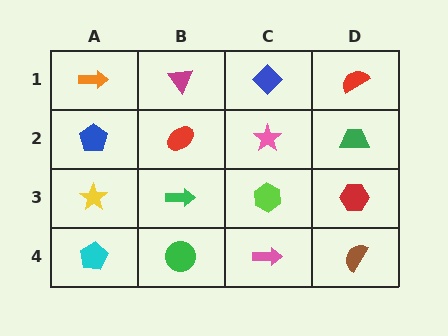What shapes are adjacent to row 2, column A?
An orange arrow (row 1, column A), a yellow star (row 3, column A), a red ellipse (row 2, column B).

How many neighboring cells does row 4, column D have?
2.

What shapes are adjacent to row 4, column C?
A lime hexagon (row 3, column C), a green circle (row 4, column B), a brown semicircle (row 4, column D).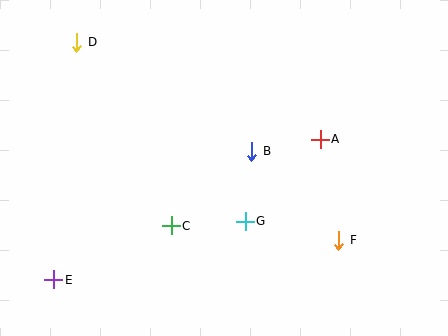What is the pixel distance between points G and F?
The distance between G and F is 95 pixels.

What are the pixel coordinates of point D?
Point D is at (77, 42).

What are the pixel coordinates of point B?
Point B is at (252, 151).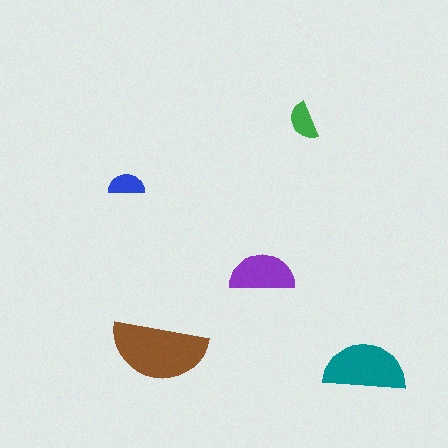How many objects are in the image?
There are 5 objects in the image.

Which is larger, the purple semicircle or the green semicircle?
The purple one.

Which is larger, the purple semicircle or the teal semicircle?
The teal one.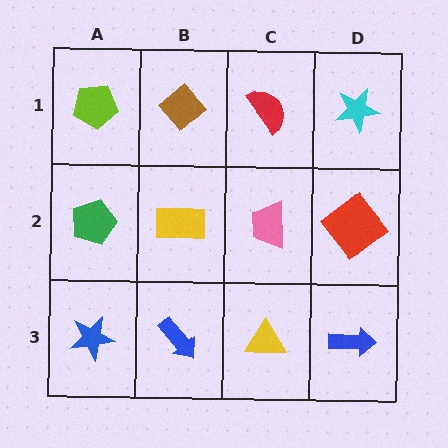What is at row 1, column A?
A lime pentagon.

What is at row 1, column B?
A brown diamond.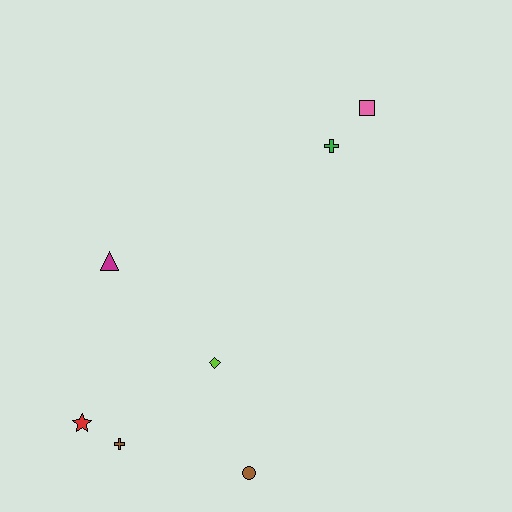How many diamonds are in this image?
There is 1 diamond.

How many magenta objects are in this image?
There is 1 magenta object.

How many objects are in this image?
There are 7 objects.